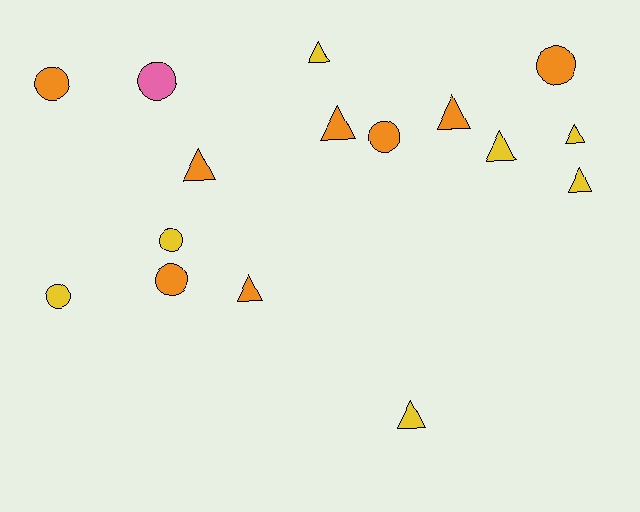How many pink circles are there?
There is 1 pink circle.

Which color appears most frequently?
Orange, with 8 objects.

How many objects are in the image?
There are 16 objects.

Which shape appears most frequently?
Triangle, with 9 objects.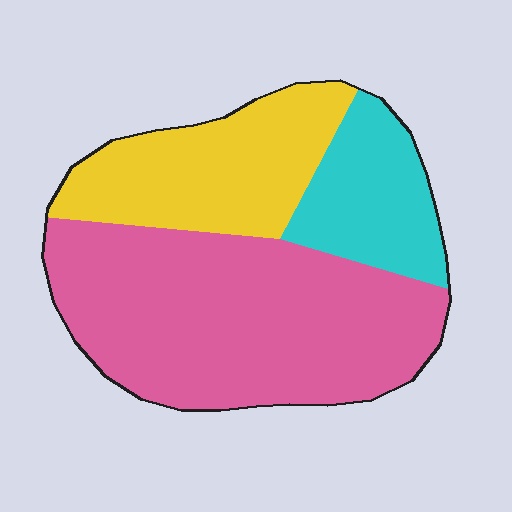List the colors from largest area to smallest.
From largest to smallest: pink, yellow, cyan.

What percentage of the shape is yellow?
Yellow covers about 25% of the shape.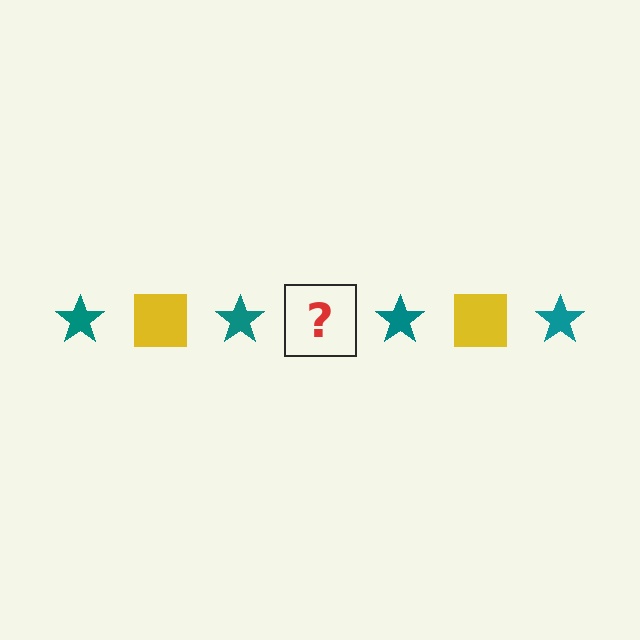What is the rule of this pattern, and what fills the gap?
The rule is that the pattern alternates between teal star and yellow square. The gap should be filled with a yellow square.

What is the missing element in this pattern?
The missing element is a yellow square.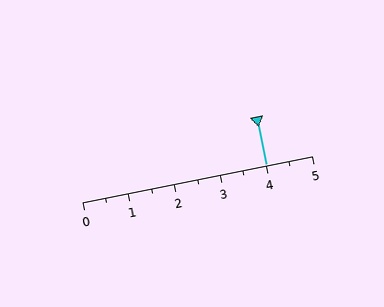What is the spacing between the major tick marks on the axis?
The major ticks are spaced 1 apart.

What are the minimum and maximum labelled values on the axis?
The axis runs from 0 to 5.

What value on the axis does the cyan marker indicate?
The marker indicates approximately 4.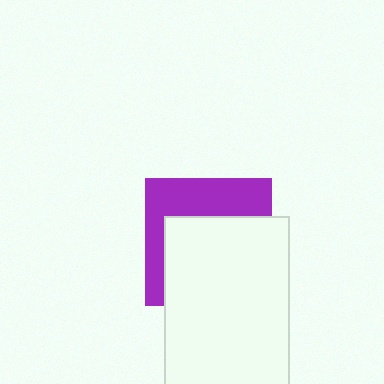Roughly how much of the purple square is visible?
A small part of it is visible (roughly 40%).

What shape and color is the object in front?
The object in front is a white rectangle.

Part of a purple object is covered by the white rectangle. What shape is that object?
It is a square.